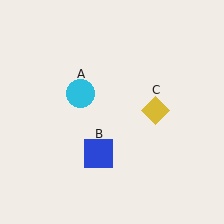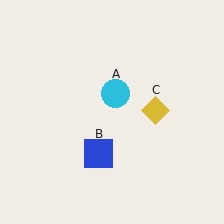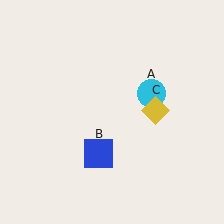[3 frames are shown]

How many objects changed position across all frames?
1 object changed position: cyan circle (object A).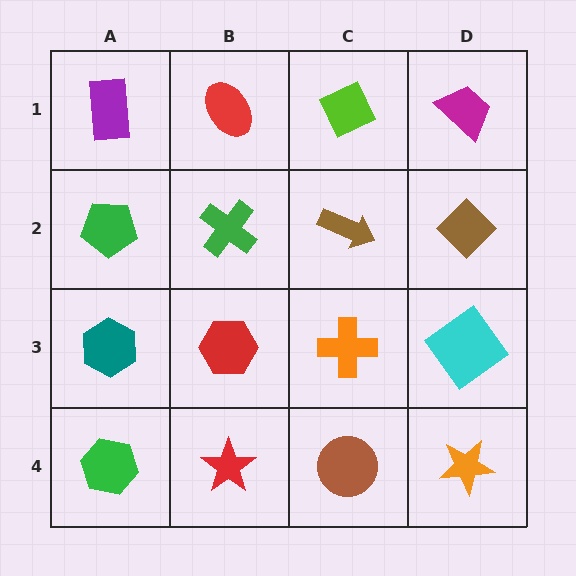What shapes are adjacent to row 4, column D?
A cyan diamond (row 3, column D), a brown circle (row 4, column C).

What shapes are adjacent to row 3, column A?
A green pentagon (row 2, column A), a green hexagon (row 4, column A), a red hexagon (row 3, column B).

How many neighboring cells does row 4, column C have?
3.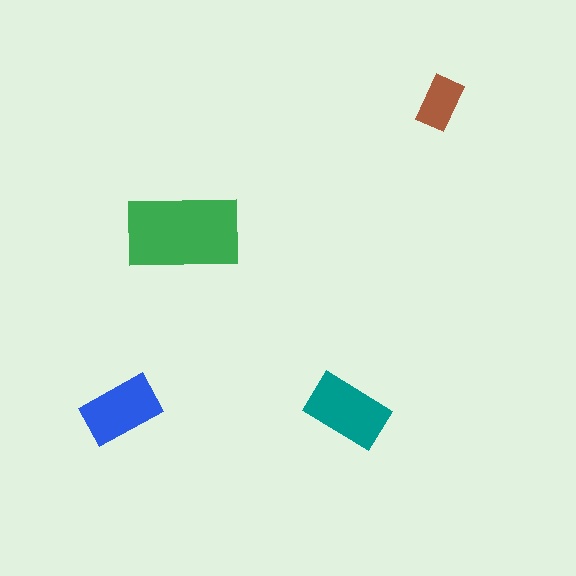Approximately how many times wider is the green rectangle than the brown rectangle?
About 2 times wider.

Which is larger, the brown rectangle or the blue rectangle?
The blue one.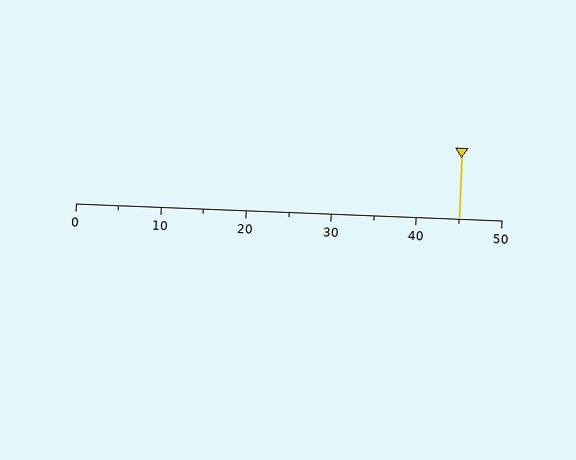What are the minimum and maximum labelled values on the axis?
The axis runs from 0 to 50.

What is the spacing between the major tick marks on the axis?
The major ticks are spaced 10 apart.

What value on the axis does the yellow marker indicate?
The marker indicates approximately 45.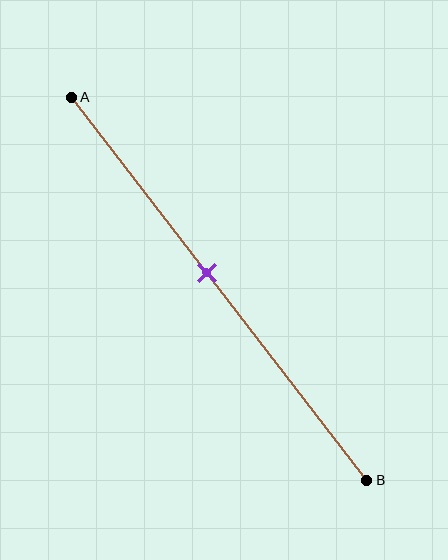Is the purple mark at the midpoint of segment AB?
No, the mark is at about 45% from A, not at the 50% midpoint.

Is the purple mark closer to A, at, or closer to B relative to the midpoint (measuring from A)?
The purple mark is closer to point A than the midpoint of segment AB.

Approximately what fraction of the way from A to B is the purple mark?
The purple mark is approximately 45% of the way from A to B.